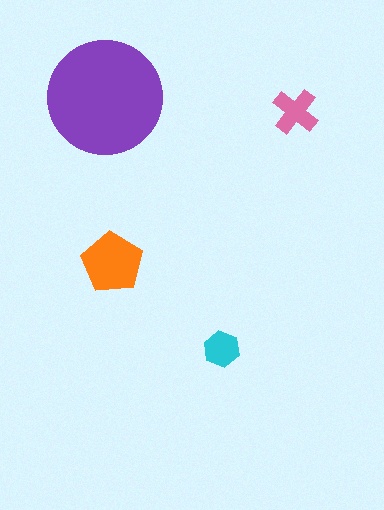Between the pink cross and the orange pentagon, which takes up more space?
The orange pentagon.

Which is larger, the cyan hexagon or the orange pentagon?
The orange pentagon.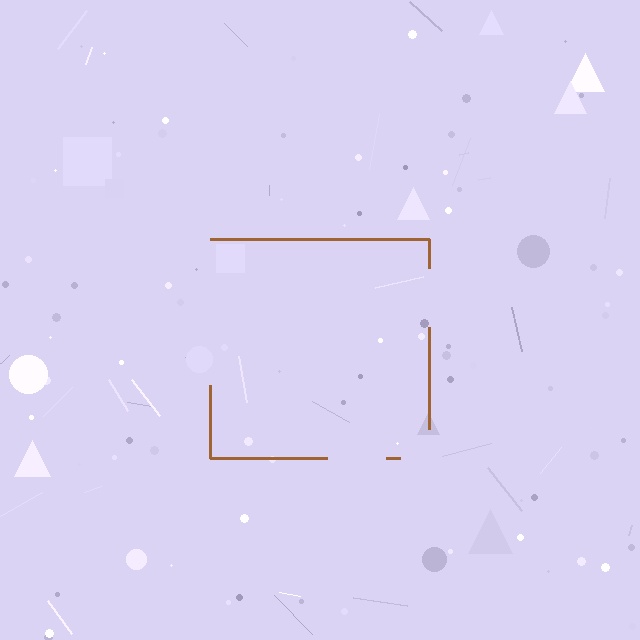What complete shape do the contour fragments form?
The contour fragments form a square.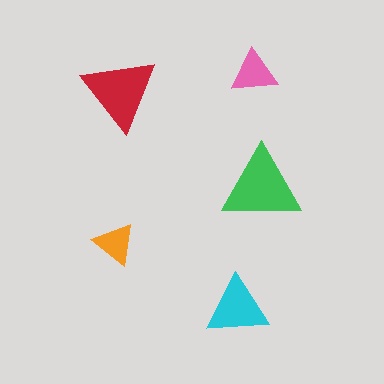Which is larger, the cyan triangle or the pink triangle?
The cyan one.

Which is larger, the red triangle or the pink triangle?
The red one.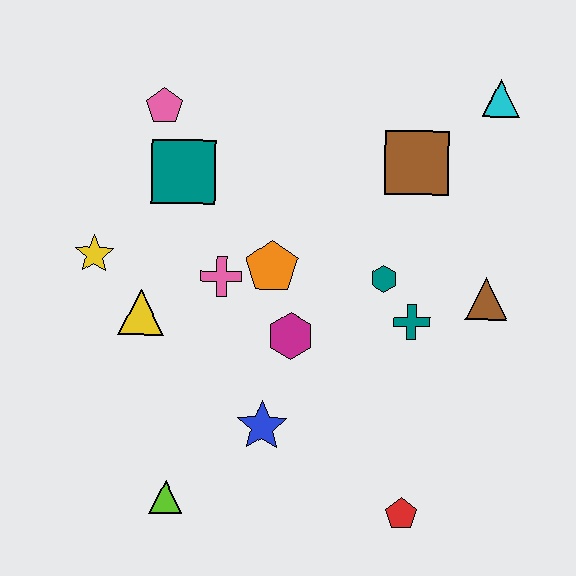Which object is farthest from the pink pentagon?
The red pentagon is farthest from the pink pentagon.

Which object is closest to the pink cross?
The orange pentagon is closest to the pink cross.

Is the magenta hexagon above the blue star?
Yes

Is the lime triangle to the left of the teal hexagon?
Yes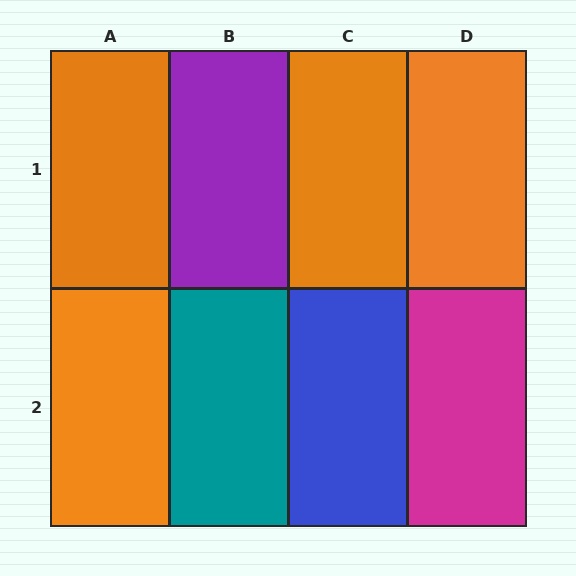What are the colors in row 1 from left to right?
Orange, purple, orange, orange.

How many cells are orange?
4 cells are orange.